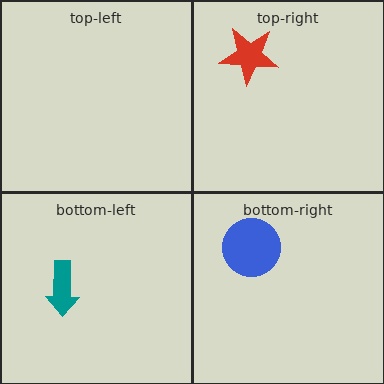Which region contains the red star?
The top-right region.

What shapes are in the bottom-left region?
The teal arrow.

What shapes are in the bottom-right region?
The blue circle.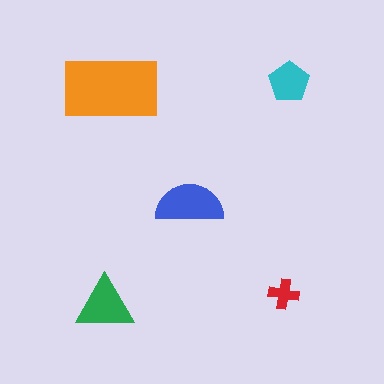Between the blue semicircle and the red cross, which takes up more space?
The blue semicircle.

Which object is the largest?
The orange rectangle.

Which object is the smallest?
The red cross.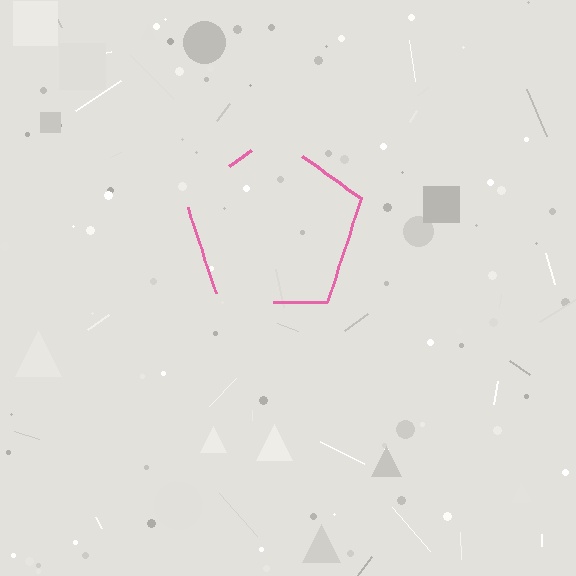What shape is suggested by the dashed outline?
The dashed outline suggests a pentagon.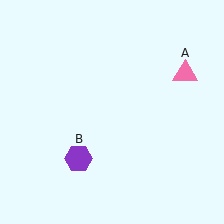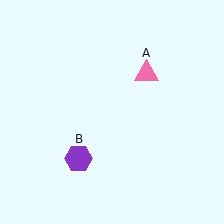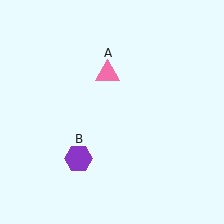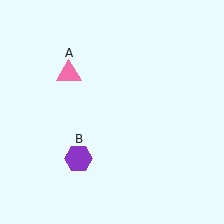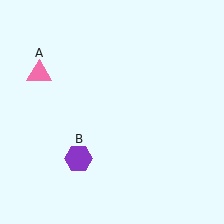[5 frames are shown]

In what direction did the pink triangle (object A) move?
The pink triangle (object A) moved left.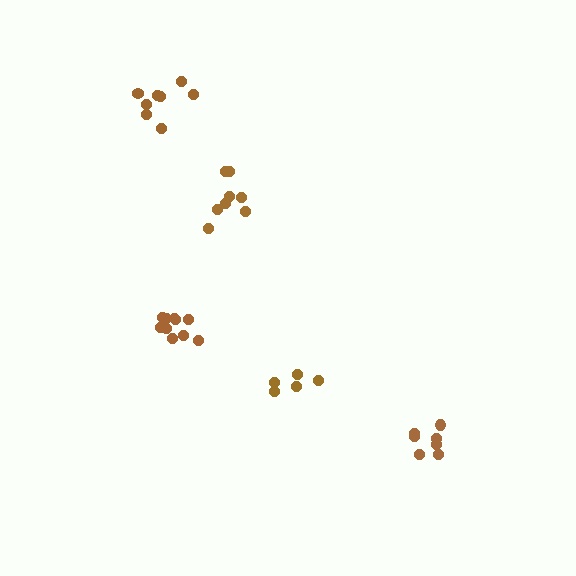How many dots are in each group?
Group 1: 10 dots, Group 2: 5 dots, Group 3: 8 dots, Group 4: 8 dots, Group 5: 7 dots (38 total).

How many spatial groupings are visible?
There are 5 spatial groupings.